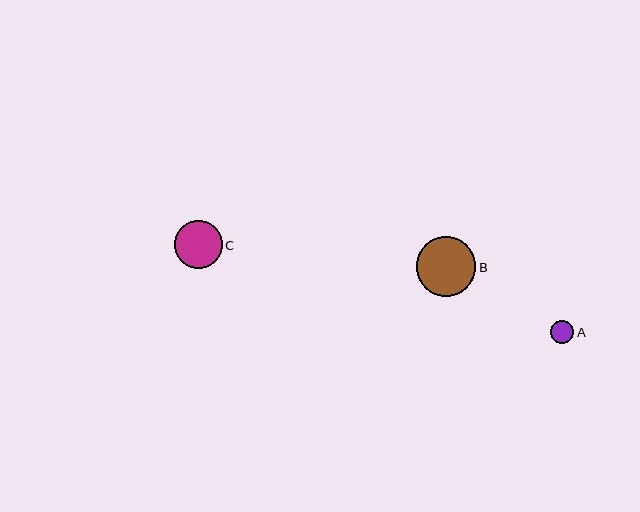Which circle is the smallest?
Circle A is the smallest with a size of approximately 24 pixels.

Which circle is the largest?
Circle B is the largest with a size of approximately 59 pixels.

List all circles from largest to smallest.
From largest to smallest: B, C, A.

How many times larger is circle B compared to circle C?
Circle B is approximately 1.2 times the size of circle C.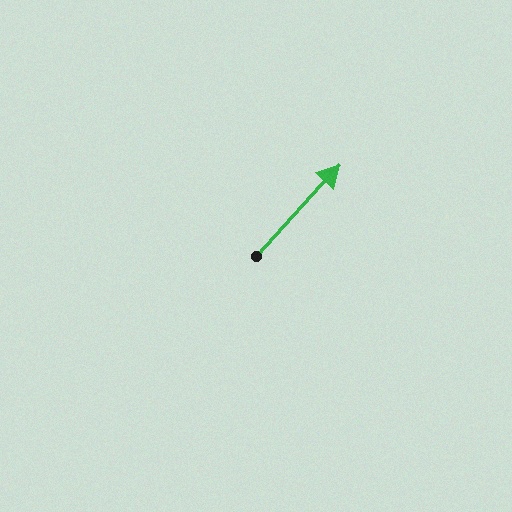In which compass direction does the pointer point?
Northeast.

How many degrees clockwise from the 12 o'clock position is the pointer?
Approximately 42 degrees.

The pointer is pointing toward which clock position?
Roughly 1 o'clock.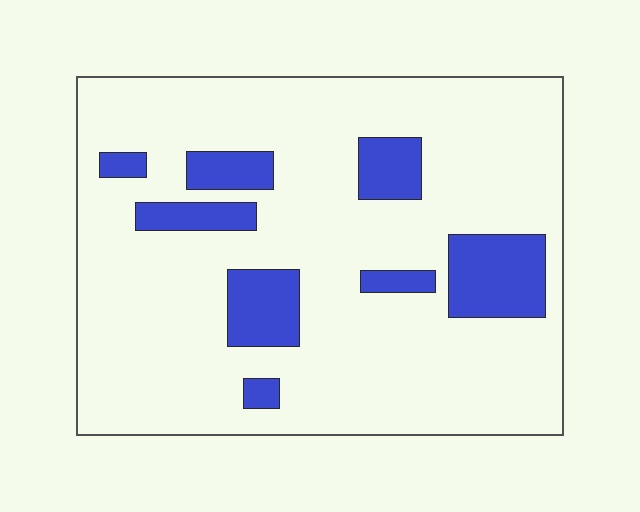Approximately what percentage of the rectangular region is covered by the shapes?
Approximately 15%.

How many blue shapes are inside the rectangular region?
8.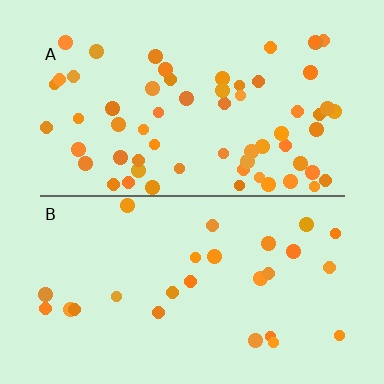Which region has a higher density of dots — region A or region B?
A (the top).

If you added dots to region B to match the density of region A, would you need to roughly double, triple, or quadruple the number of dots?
Approximately double.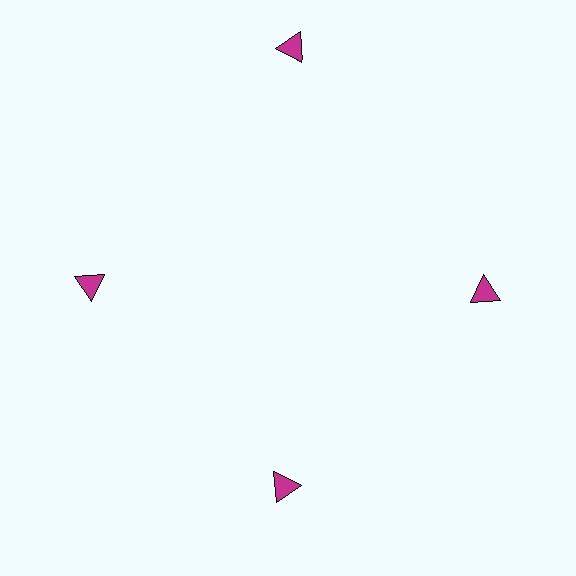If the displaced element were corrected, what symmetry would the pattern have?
It would have 4-fold rotational symmetry — the pattern would map onto itself every 90 degrees.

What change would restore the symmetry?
The symmetry would be restored by moving it inward, back onto the ring so that all 4 triangles sit at equal angles and equal distance from the center.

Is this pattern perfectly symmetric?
No. The 4 magenta triangles are arranged in a ring, but one element near the 12 o'clock position is pushed outward from the center, breaking the 4-fold rotational symmetry.